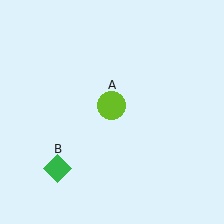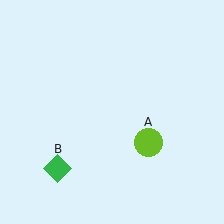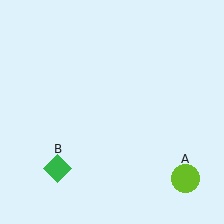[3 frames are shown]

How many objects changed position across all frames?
1 object changed position: lime circle (object A).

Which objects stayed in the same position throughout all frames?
Green diamond (object B) remained stationary.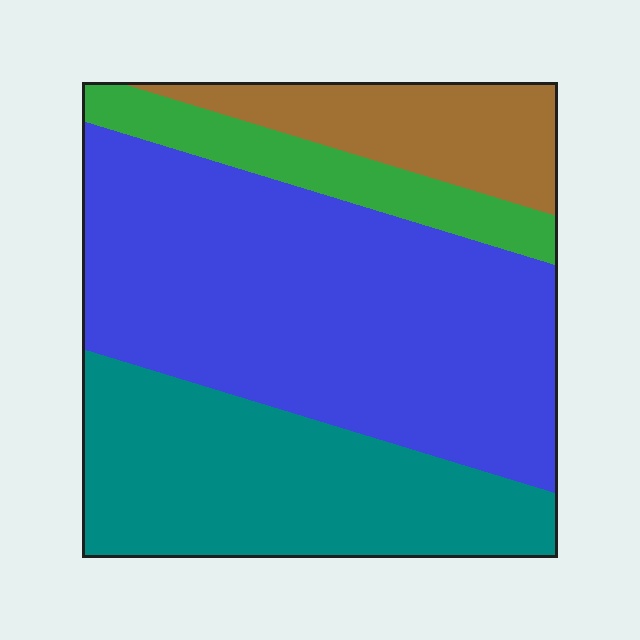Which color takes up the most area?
Blue, at roughly 50%.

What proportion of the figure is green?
Green takes up about one tenth (1/10) of the figure.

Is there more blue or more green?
Blue.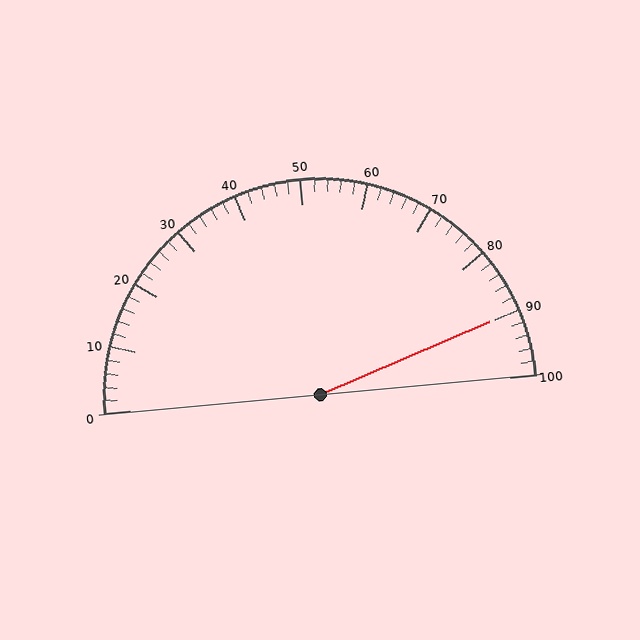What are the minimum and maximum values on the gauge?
The gauge ranges from 0 to 100.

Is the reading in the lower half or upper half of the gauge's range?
The reading is in the upper half of the range (0 to 100).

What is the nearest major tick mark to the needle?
The nearest major tick mark is 90.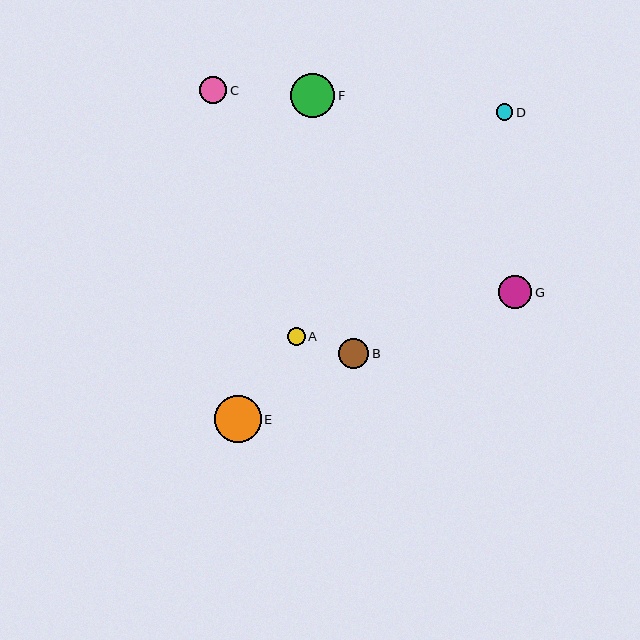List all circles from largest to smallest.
From largest to smallest: E, F, G, B, C, A, D.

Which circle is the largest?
Circle E is the largest with a size of approximately 46 pixels.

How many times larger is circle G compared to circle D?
Circle G is approximately 2.0 times the size of circle D.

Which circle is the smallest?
Circle D is the smallest with a size of approximately 17 pixels.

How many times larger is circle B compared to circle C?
Circle B is approximately 1.1 times the size of circle C.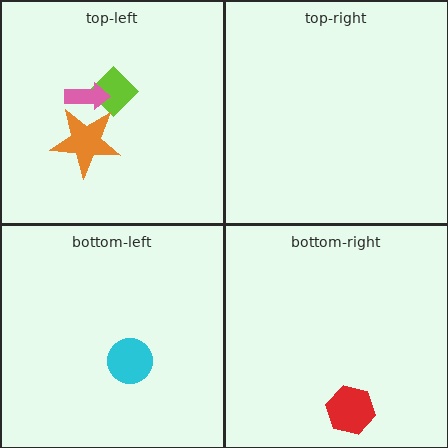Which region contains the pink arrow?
The top-left region.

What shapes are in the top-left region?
The lime diamond, the pink arrow, the orange star.